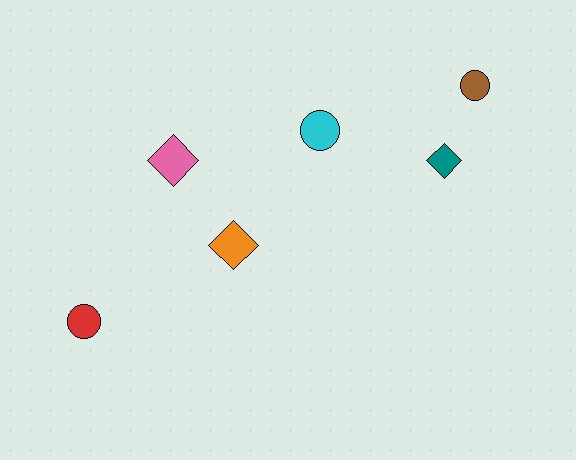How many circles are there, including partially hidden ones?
There are 3 circles.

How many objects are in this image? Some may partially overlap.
There are 6 objects.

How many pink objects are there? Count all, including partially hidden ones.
There is 1 pink object.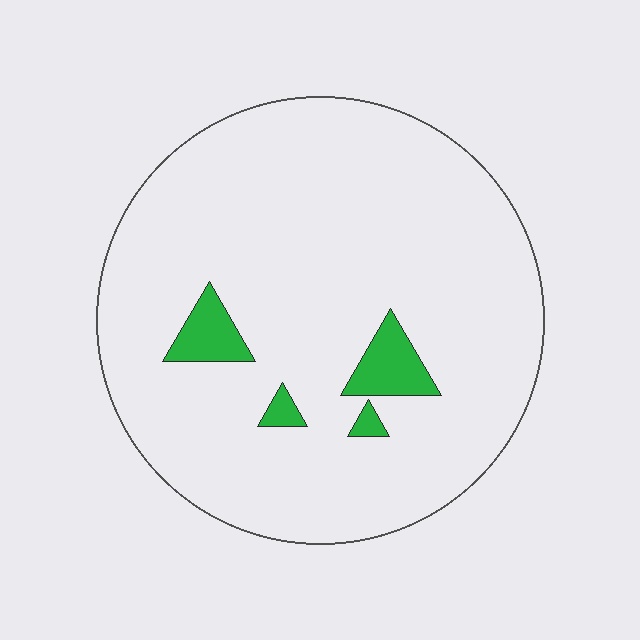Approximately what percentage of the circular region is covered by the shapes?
Approximately 5%.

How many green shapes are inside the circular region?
4.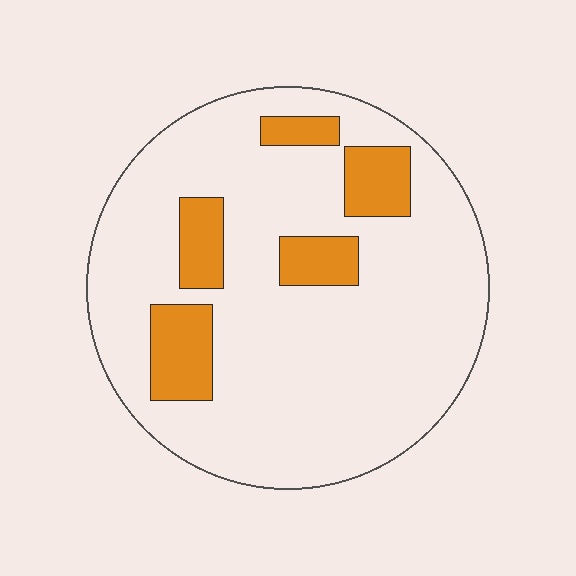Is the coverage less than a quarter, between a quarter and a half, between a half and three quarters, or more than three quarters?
Less than a quarter.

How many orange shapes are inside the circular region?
5.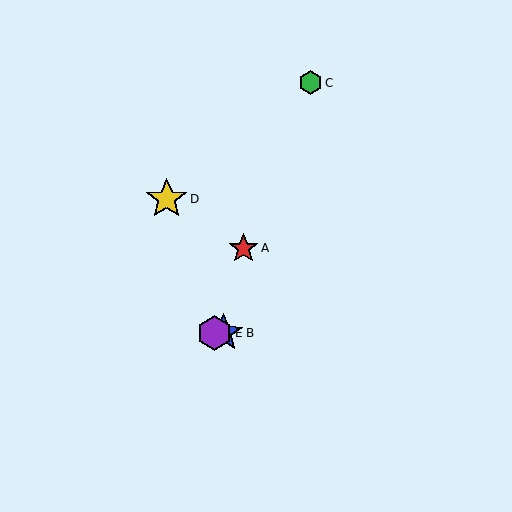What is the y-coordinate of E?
Object E is at y≈333.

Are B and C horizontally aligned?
No, B is at y≈333 and C is at y≈83.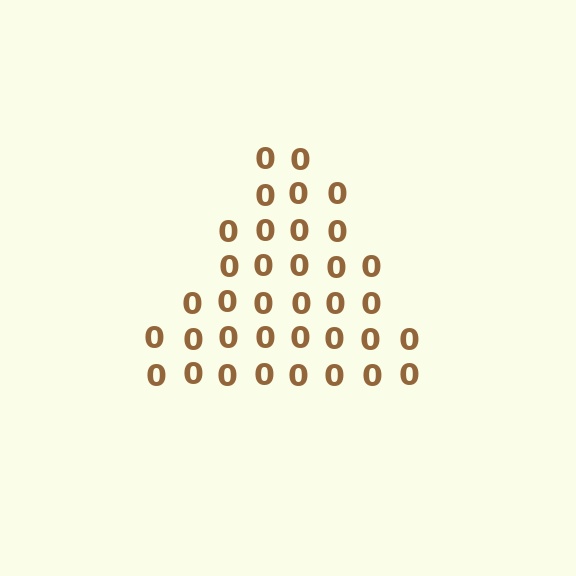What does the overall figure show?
The overall figure shows a triangle.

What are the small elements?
The small elements are digit 0's.